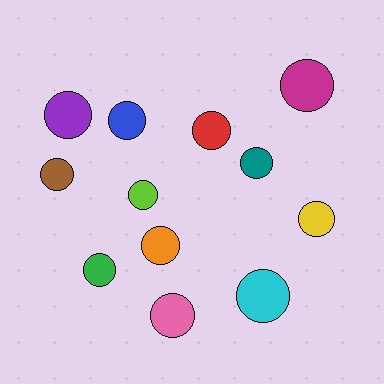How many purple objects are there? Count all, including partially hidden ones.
There is 1 purple object.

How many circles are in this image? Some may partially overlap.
There are 12 circles.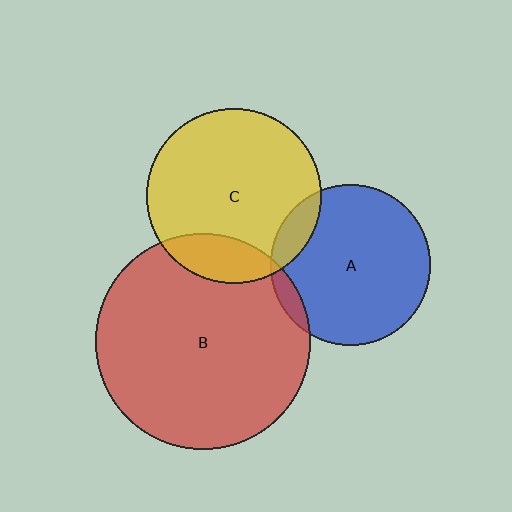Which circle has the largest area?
Circle B (red).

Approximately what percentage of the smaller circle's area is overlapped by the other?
Approximately 5%.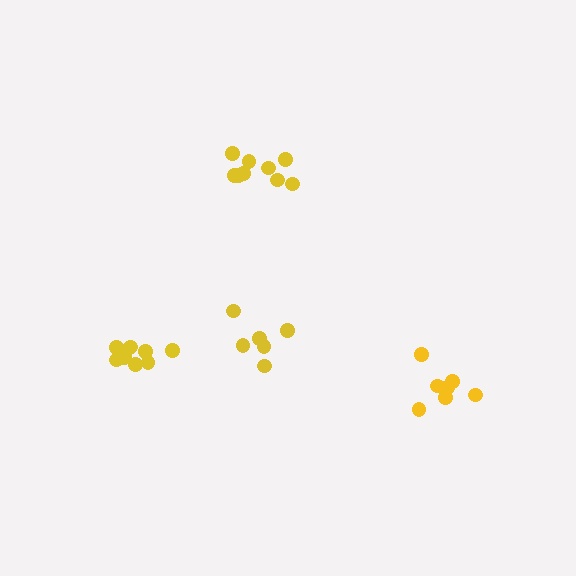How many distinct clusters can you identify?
There are 4 distinct clusters.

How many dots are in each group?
Group 1: 6 dots, Group 2: 7 dots, Group 3: 9 dots, Group 4: 10 dots (32 total).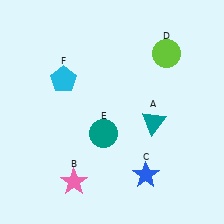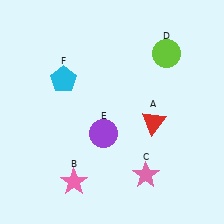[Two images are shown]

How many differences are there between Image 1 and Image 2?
There are 3 differences between the two images.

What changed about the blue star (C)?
In Image 1, C is blue. In Image 2, it changed to pink.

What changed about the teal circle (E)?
In Image 1, E is teal. In Image 2, it changed to purple.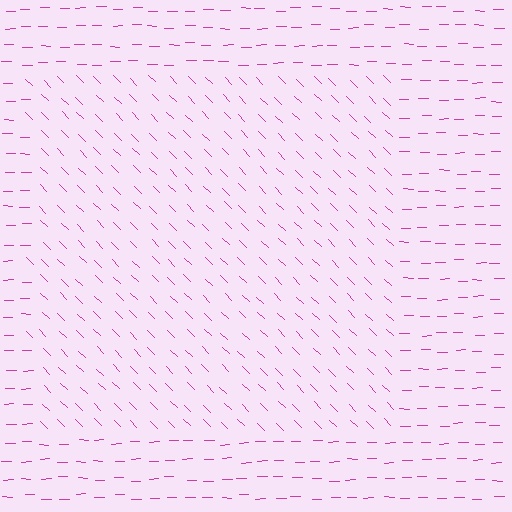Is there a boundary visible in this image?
Yes, there is a texture boundary formed by a change in line orientation.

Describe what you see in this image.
The image is filled with small magenta line segments. A rectangle region in the image has lines oriented differently from the surrounding lines, creating a visible texture boundary.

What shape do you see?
I see a rectangle.